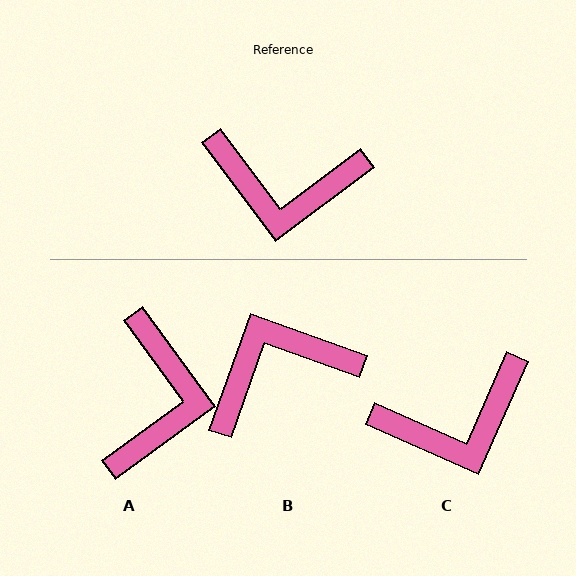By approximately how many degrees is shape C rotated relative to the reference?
Approximately 29 degrees counter-clockwise.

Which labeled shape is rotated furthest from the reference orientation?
B, about 147 degrees away.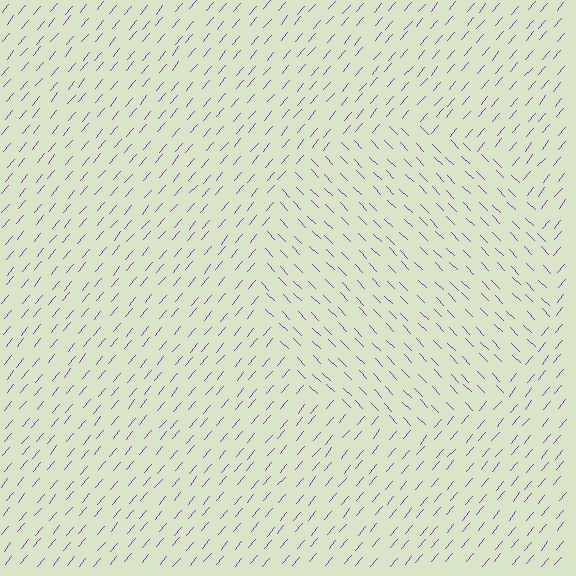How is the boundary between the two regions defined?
The boundary is defined purely by a change in line orientation (approximately 85 degrees difference). All lines are the same color and thickness.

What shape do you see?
I see a circle.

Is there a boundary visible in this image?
Yes, there is a texture boundary formed by a change in line orientation.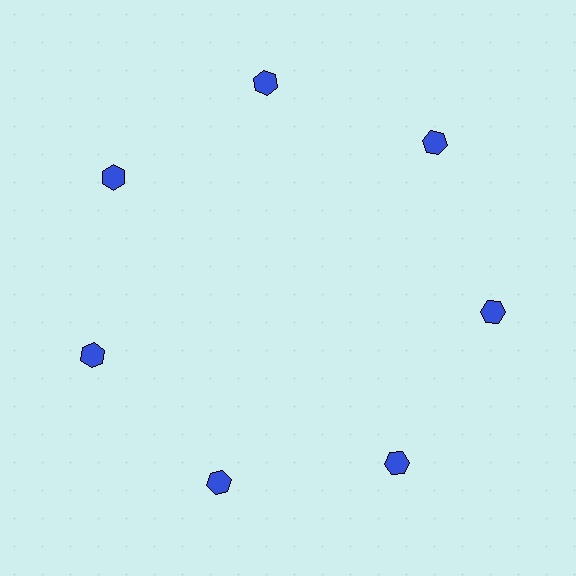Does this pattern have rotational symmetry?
Yes, this pattern has 7-fold rotational symmetry. It looks the same after rotating 51 degrees around the center.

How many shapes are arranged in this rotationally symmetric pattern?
There are 7 shapes, arranged in 7 groups of 1.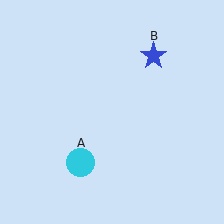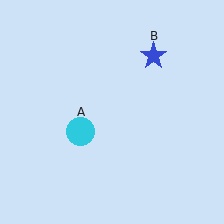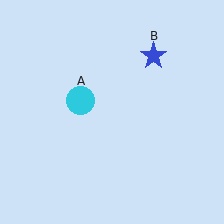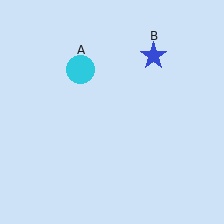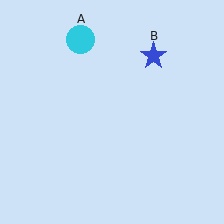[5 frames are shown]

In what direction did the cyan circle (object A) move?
The cyan circle (object A) moved up.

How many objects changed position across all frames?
1 object changed position: cyan circle (object A).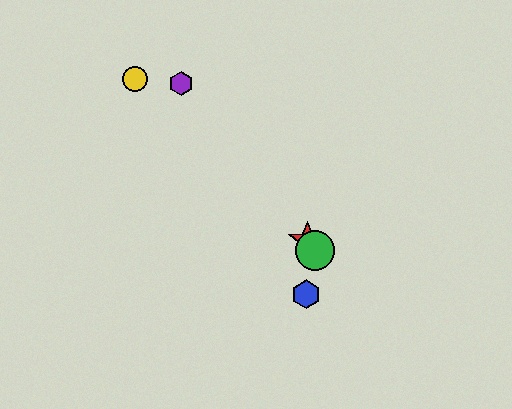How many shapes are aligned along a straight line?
3 shapes (the red star, the green circle, the purple hexagon) are aligned along a straight line.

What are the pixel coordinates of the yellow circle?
The yellow circle is at (135, 79).